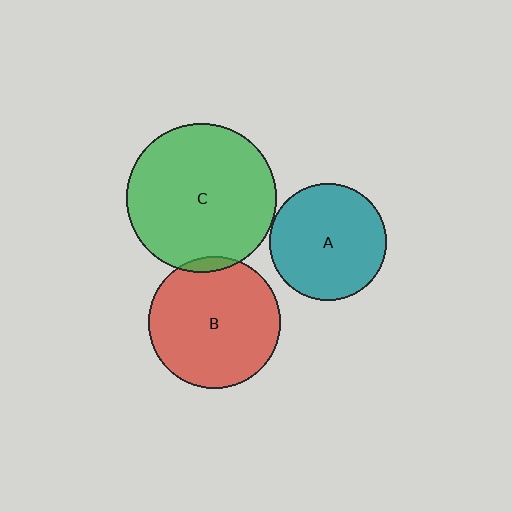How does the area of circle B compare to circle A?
Approximately 1.3 times.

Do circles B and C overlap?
Yes.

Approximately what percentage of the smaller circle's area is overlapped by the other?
Approximately 5%.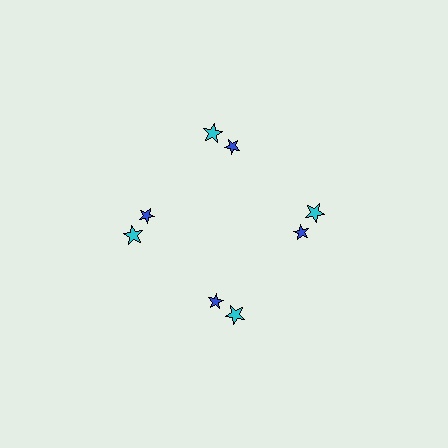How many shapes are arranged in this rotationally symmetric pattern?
There are 8 shapes, arranged in 4 groups of 2.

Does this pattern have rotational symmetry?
Yes, this pattern has 4-fold rotational symmetry. It looks the same after rotating 90 degrees around the center.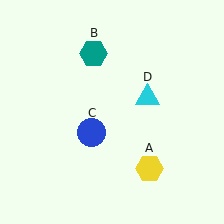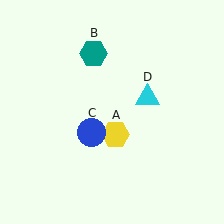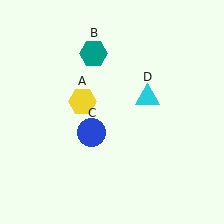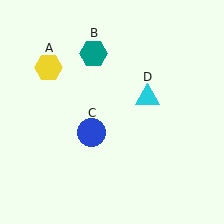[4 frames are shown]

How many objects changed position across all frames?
1 object changed position: yellow hexagon (object A).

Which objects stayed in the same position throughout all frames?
Teal hexagon (object B) and blue circle (object C) and cyan triangle (object D) remained stationary.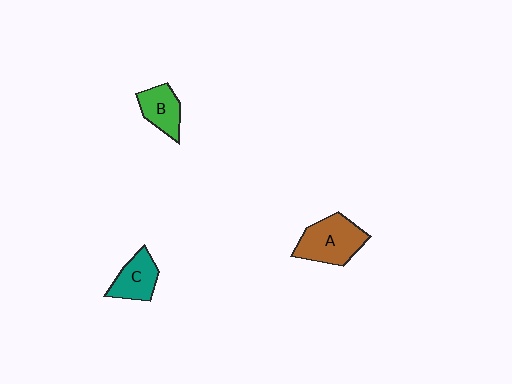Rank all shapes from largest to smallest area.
From largest to smallest: A (brown), C (teal), B (green).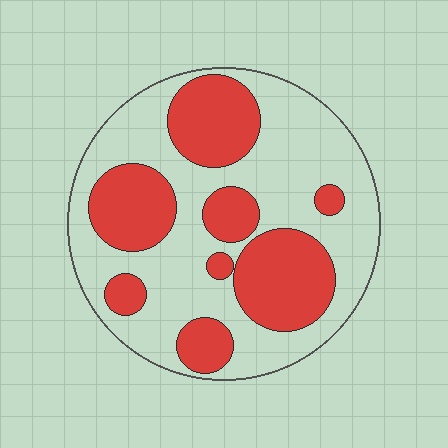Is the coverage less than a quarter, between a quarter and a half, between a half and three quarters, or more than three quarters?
Between a quarter and a half.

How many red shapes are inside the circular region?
8.